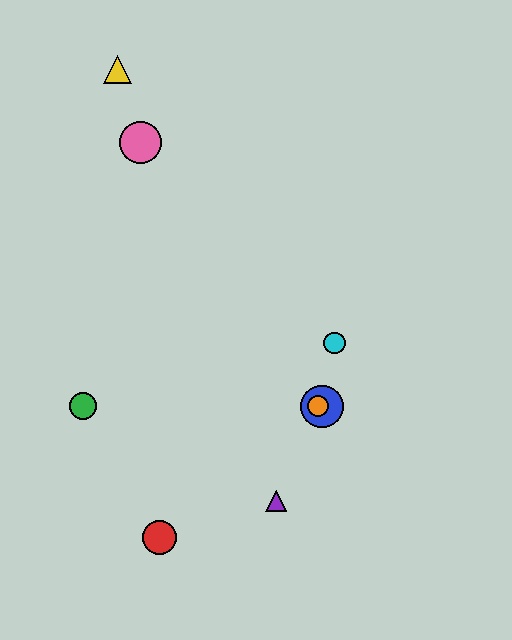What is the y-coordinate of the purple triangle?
The purple triangle is at y≈501.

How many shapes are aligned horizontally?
3 shapes (the blue circle, the green circle, the orange circle) are aligned horizontally.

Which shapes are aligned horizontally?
The blue circle, the green circle, the orange circle are aligned horizontally.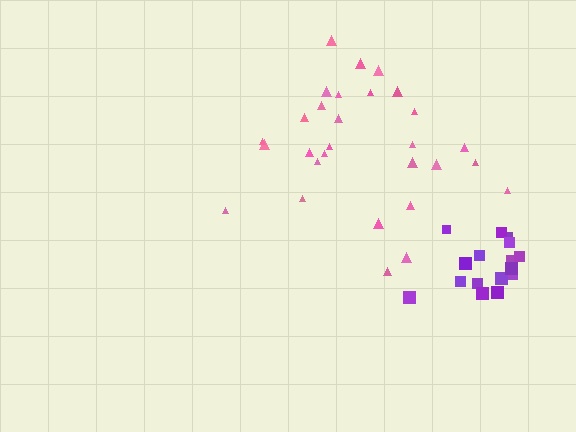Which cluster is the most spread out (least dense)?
Pink.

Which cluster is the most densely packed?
Purple.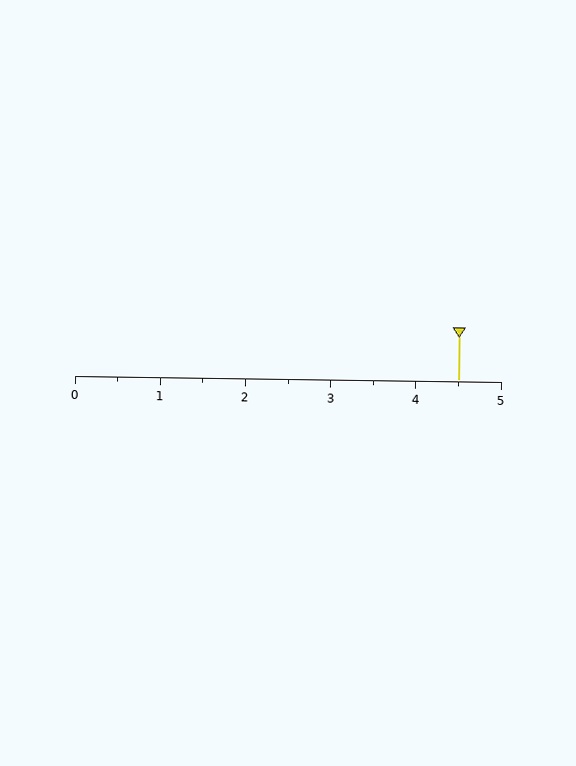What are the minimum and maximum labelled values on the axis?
The axis runs from 0 to 5.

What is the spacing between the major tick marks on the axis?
The major ticks are spaced 1 apart.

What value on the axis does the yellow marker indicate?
The marker indicates approximately 4.5.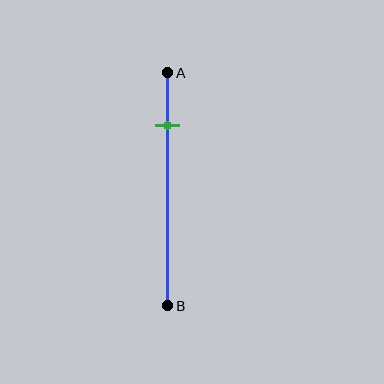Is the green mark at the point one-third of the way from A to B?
No, the mark is at about 25% from A, not at the 33% one-third point.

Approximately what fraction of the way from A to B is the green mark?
The green mark is approximately 25% of the way from A to B.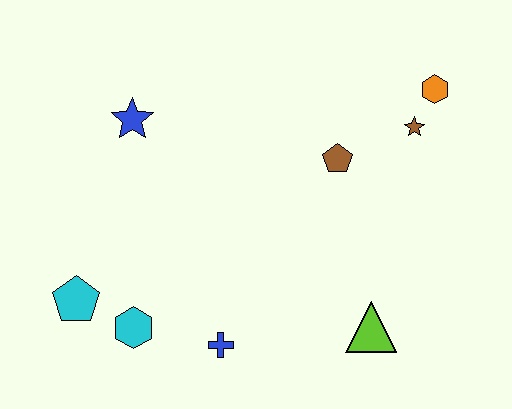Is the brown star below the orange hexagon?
Yes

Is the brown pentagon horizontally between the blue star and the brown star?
Yes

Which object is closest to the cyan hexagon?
The cyan pentagon is closest to the cyan hexagon.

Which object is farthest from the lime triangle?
The blue star is farthest from the lime triangle.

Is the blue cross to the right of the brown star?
No